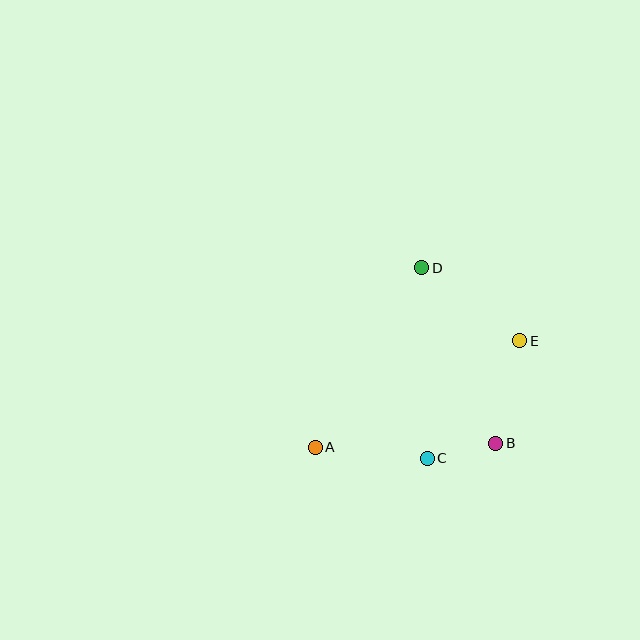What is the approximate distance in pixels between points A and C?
The distance between A and C is approximately 112 pixels.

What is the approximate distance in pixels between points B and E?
The distance between B and E is approximately 106 pixels.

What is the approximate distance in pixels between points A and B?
The distance between A and B is approximately 181 pixels.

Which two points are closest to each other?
Points B and C are closest to each other.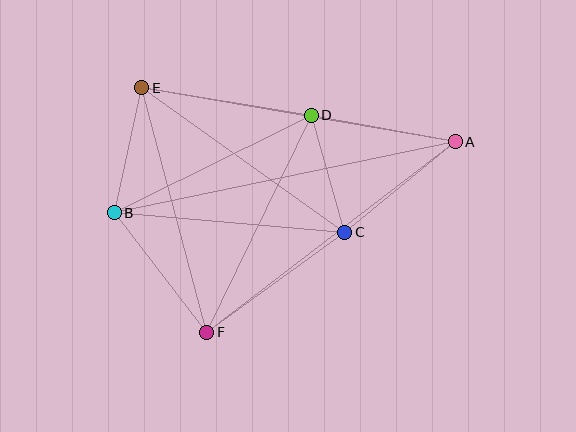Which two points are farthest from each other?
Points A and B are farthest from each other.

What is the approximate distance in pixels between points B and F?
The distance between B and F is approximately 151 pixels.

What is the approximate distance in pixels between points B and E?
The distance between B and E is approximately 128 pixels.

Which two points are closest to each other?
Points C and D are closest to each other.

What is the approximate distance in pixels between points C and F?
The distance between C and F is approximately 170 pixels.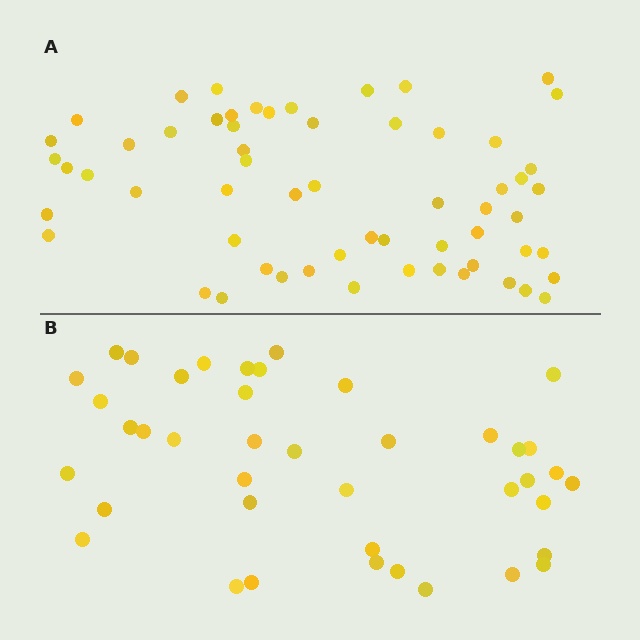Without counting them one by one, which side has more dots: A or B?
Region A (the top region) has more dots.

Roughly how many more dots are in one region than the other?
Region A has approximately 20 more dots than region B.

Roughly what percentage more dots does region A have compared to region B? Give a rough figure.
About 45% more.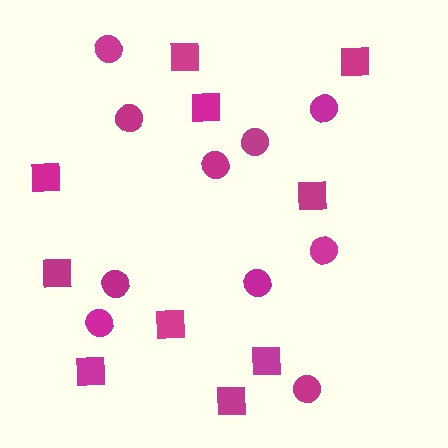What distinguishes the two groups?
There are 2 groups: one group of squares (10) and one group of circles (10).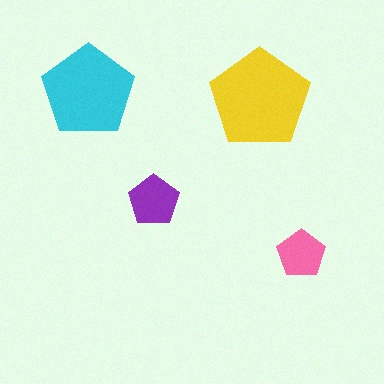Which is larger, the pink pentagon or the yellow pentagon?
The yellow one.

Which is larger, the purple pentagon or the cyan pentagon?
The cyan one.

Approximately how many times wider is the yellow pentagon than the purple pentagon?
About 2 times wider.